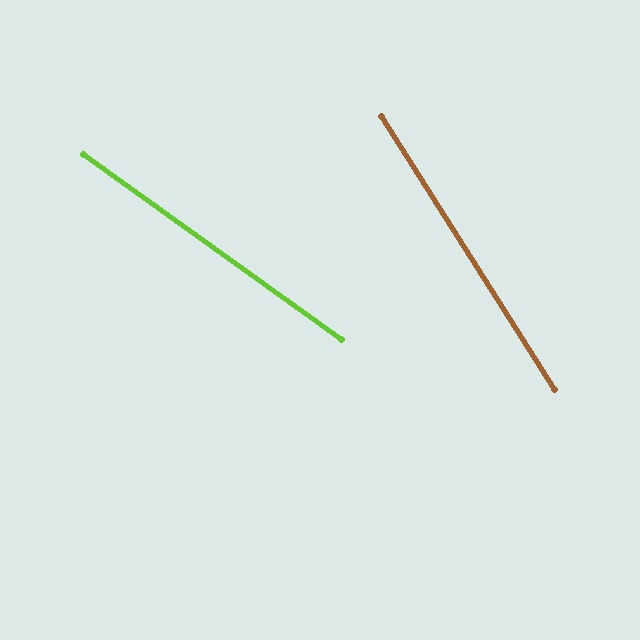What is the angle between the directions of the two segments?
Approximately 22 degrees.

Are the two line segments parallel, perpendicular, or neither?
Neither parallel nor perpendicular — they differ by about 22°.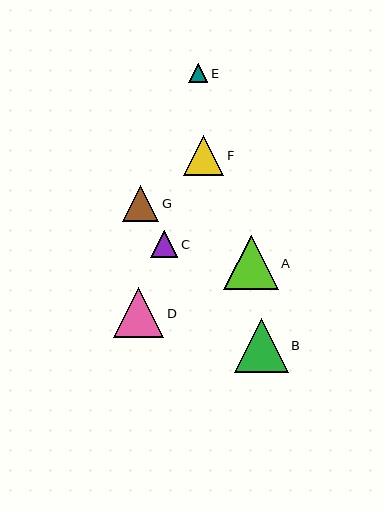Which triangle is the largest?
Triangle A is the largest with a size of approximately 55 pixels.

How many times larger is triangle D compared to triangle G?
Triangle D is approximately 1.4 times the size of triangle G.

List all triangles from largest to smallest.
From largest to smallest: A, B, D, F, G, C, E.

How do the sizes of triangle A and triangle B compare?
Triangle A and triangle B are approximately the same size.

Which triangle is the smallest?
Triangle E is the smallest with a size of approximately 19 pixels.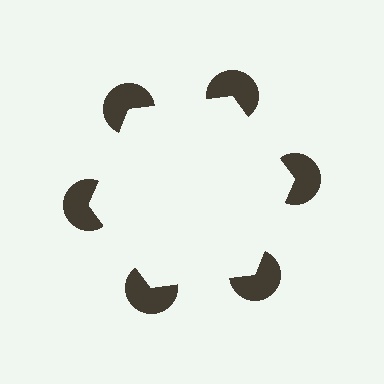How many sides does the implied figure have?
6 sides.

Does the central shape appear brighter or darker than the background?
It typically appears slightly brighter than the background, even though no actual brightness change is drawn.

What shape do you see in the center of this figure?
An illusory hexagon — its edges are inferred from the aligned wedge cuts in the pac-man discs, not physically drawn.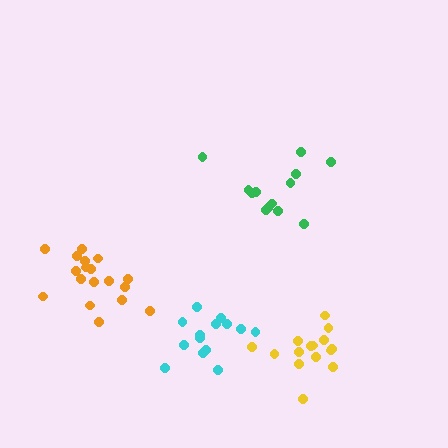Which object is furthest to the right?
The yellow cluster is rightmost.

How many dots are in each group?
Group 1: 13 dots, Group 2: 14 dots, Group 3: 15 dots, Group 4: 18 dots (60 total).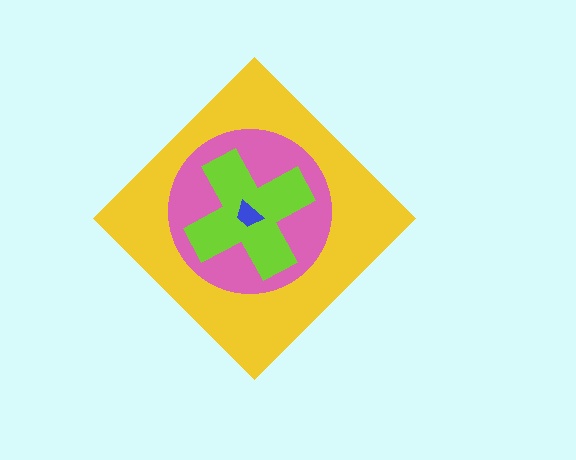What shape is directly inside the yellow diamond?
The pink circle.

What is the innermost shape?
The blue trapezoid.